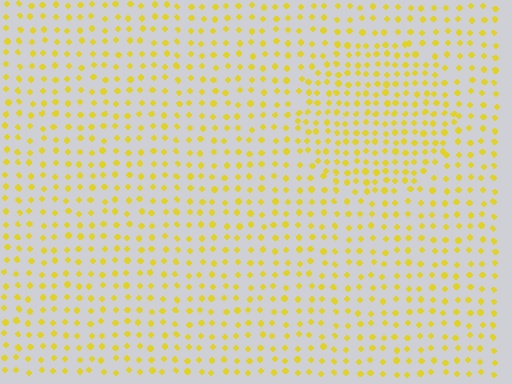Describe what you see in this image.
The image contains small yellow elements arranged at two different densities. A circle-shaped region is visible where the elements are more densely packed than the surrounding area.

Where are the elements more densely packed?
The elements are more densely packed inside the circle boundary.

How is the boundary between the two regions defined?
The boundary is defined by a change in element density (approximately 1.6x ratio). All elements are the same color, size, and shape.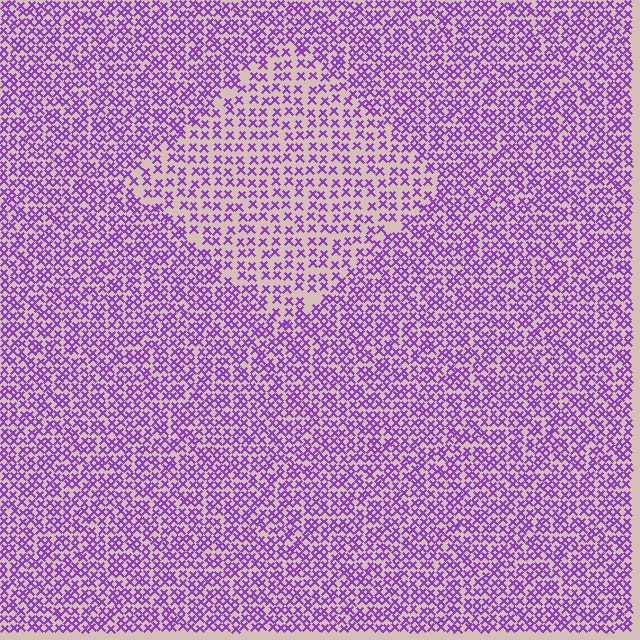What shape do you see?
I see a diamond.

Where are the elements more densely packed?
The elements are more densely packed outside the diamond boundary.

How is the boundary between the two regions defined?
The boundary is defined by a change in element density (approximately 1.7x ratio). All elements are the same color, size, and shape.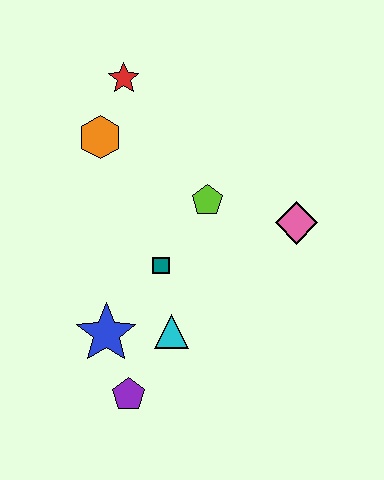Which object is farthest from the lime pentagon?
The purple pentagon is farthest from the lime pentagon.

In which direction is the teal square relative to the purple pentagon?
The teal square is above the purple pentagon.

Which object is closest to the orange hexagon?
The red star is closest to the orange hexagon.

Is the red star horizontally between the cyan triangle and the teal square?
No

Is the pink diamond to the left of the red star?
No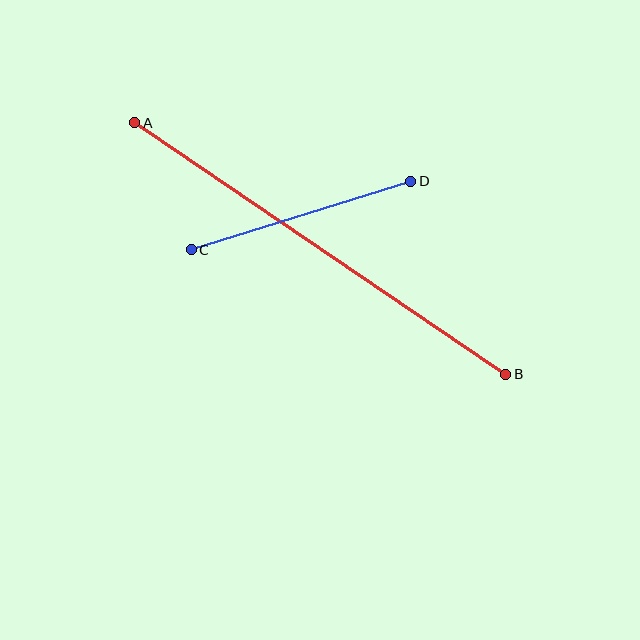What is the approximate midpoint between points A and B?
The midpoint is at approximately (320, 249) pixels.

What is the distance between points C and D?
The distance is approximately 230 pixels.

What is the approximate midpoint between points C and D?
The midpoint is at approximately (301, 215) pixels.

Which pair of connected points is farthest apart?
Points A and B are farthest apart.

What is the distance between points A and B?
The distance is approximately 448 pixels.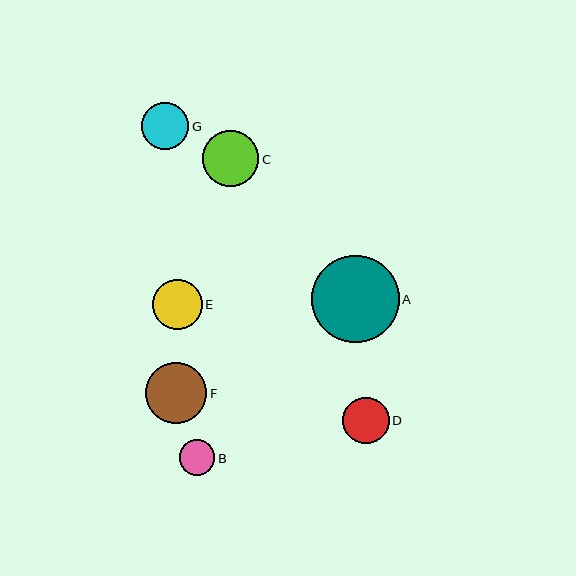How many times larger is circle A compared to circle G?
Circle A is approximately 1.9 times the size of circle G.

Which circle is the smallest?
Circle B is the smallest with a size of approximately 36 pixels.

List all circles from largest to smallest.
From largest to smallest: A, F, C, E, G, D, B.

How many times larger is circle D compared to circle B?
Circle D is approximately 1.3 times the size of circle B.